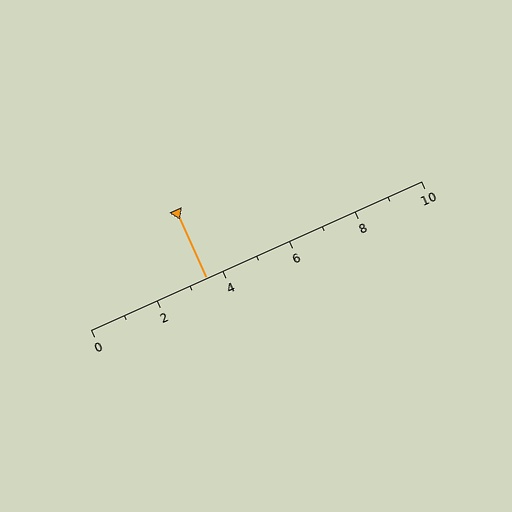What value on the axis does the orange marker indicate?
The marker indicates approximately 3.5.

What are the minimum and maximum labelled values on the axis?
The axis runs from 0 to 10.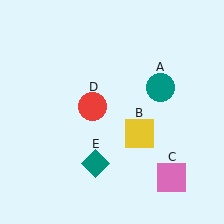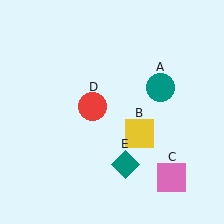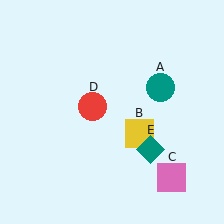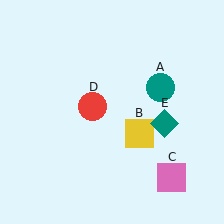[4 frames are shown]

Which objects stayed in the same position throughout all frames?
Teal circle (object A) and yellow square (object B) and pink square (object C) and red circle (object D) remained stationary.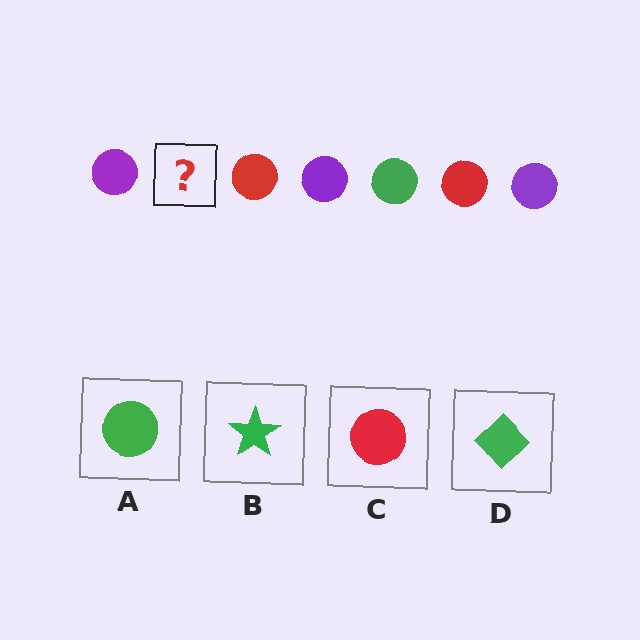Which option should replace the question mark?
Option A.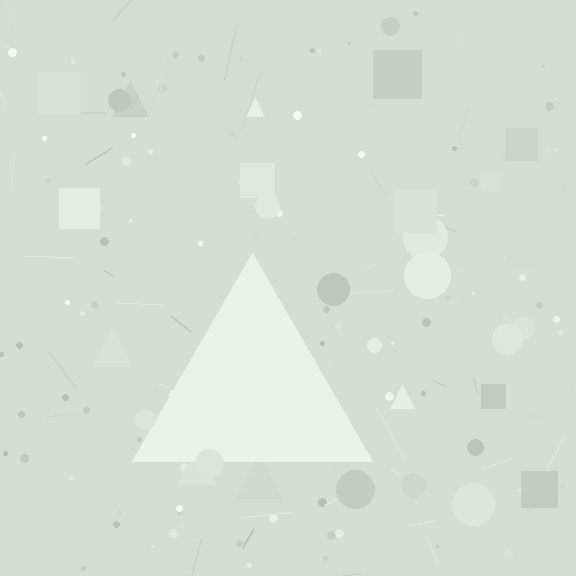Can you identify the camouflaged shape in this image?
The camouflaged shape is a triangle.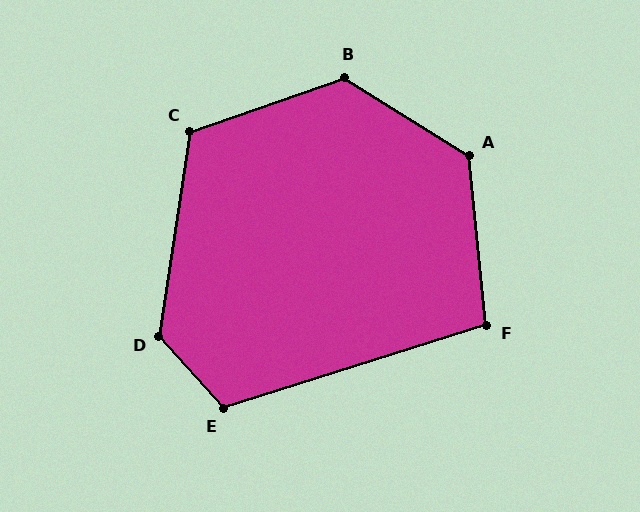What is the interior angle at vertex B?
Approximately 129 degrees (obtuse).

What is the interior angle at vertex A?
Approximately 128 degrees (obtuse).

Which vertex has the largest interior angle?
D, at approximately 129 degrees.